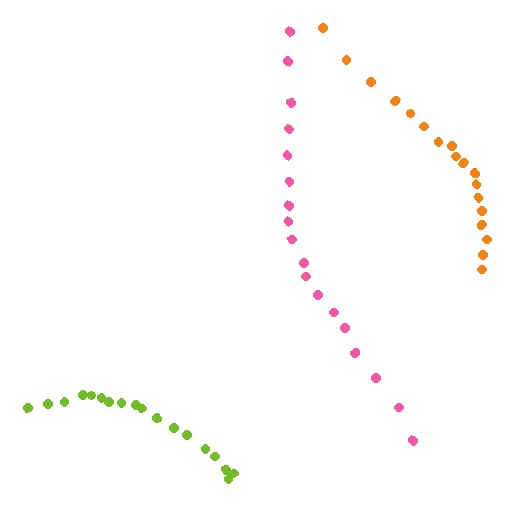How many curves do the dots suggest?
There are 3 distinct paths.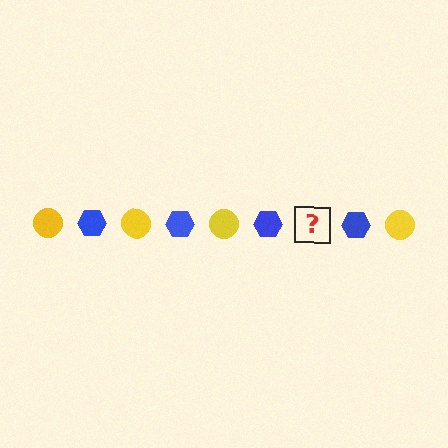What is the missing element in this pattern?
The missing element is a yellow circle.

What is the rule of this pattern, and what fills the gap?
The rule is that the pattern alternates between yellow circle and blue hexagon. The gap should be filled with a yellow circle.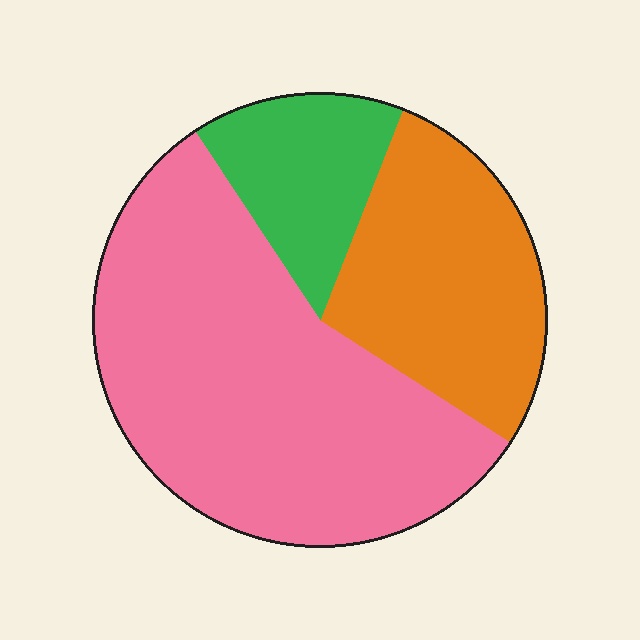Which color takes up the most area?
Pink, at roughly 55%.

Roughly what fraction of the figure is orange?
Orange covers around 30% of the figure.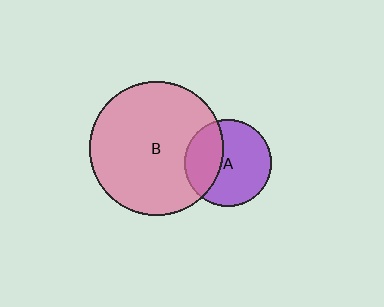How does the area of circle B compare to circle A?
Approximately 2.4 times.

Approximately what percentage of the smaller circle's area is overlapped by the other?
Approximately 35%.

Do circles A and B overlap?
Yes.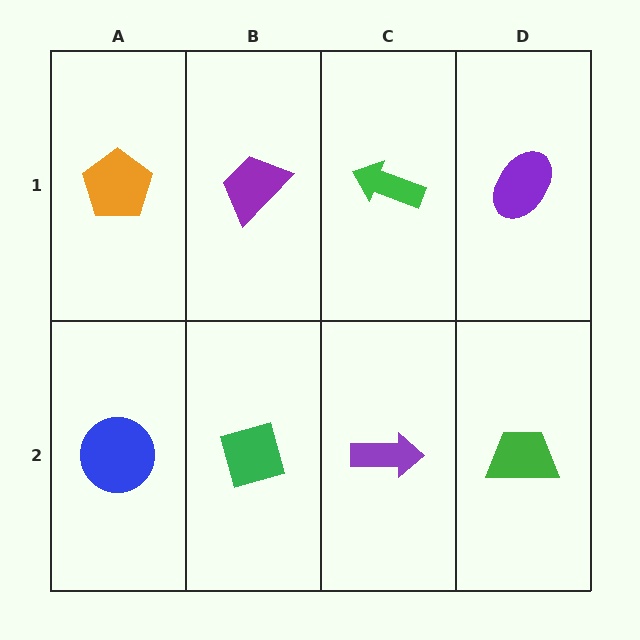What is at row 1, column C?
A green arrow.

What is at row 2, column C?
A purple arrow.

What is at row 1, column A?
An orange pentagon.